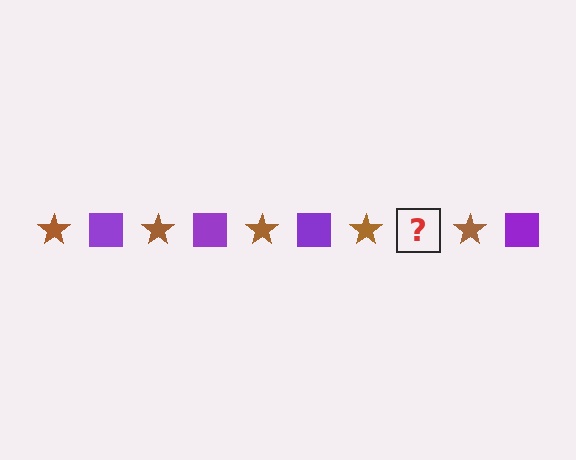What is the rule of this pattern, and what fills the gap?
The rule is that the pattern alternates between brown star and purple square. The gap should be filled with a purple square.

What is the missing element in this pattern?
The missing element is a purple square.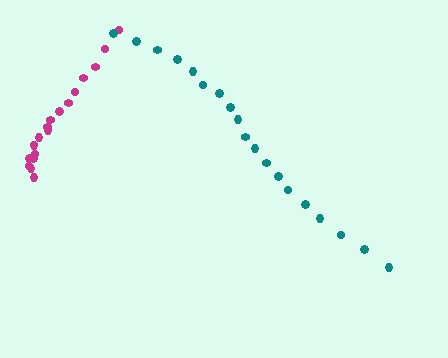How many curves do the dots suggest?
There are 2 distinct paths.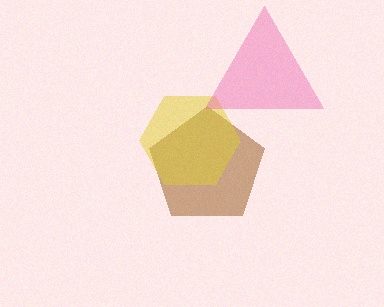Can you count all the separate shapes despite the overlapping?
Yes, there are 3 separate shapes.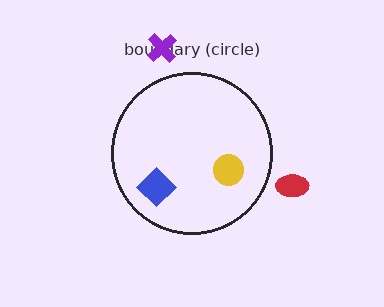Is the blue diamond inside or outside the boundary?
Inside.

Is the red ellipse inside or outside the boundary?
Outside.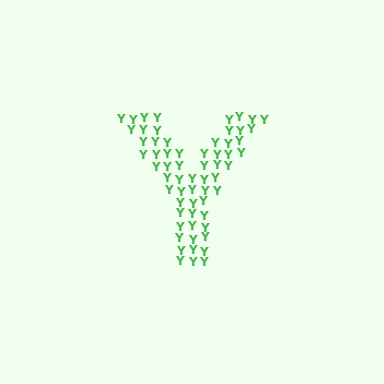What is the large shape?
The large shape is the letter Y.